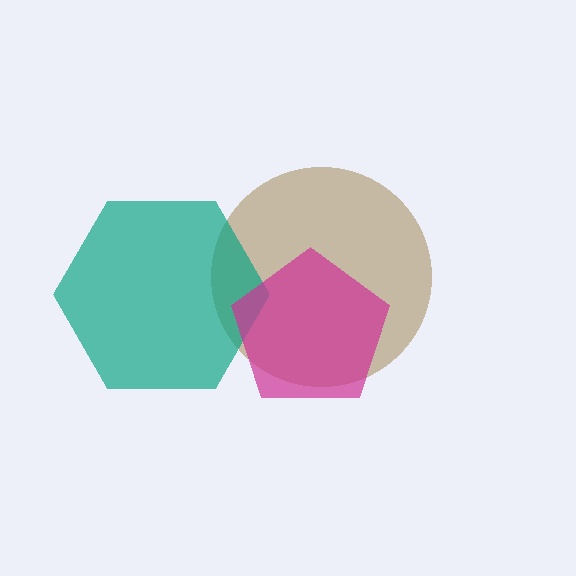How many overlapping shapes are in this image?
There are 3 overlapping shapes in the image.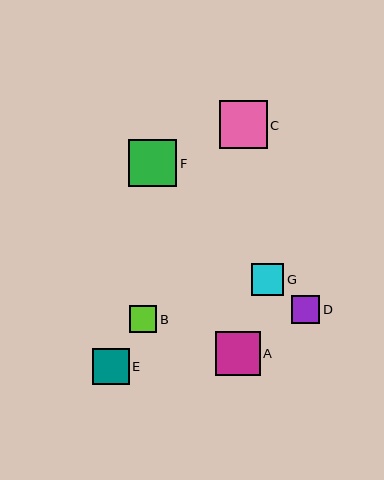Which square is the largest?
Square C is the largest with a size of approximately 48 pixels.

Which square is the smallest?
Square B is the smallest with a size of approximately 28 pixels.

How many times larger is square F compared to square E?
Square F is approximately 1.3 times the size of square E.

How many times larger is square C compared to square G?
Square C is approximately 1.5 times the size of square G.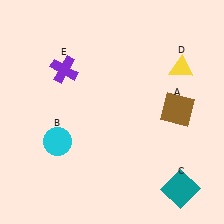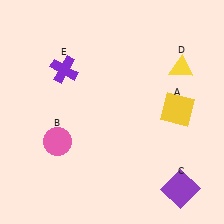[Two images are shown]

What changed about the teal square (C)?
In Image 1, C is teal. In Image 2, it changed to purple.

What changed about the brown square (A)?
In Image 1, A is brown. In Image 2, it changed to yellow.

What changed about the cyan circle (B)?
In Image 1, B is cyan. In Image 2, it changed to pink.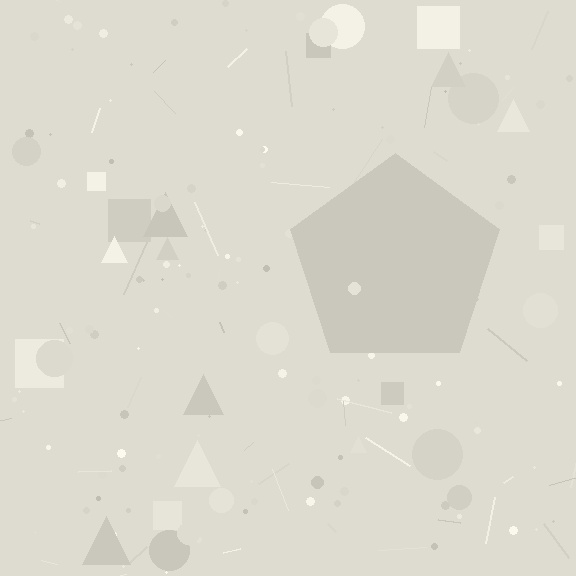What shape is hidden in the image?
A pentagon is hidden in the image.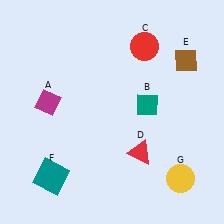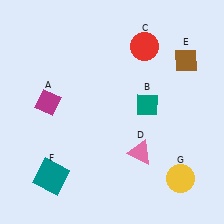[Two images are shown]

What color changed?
The triangle (D) changed from red in Image 1 to pink in Image 2.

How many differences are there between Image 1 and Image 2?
There is 1 difference between the two images.